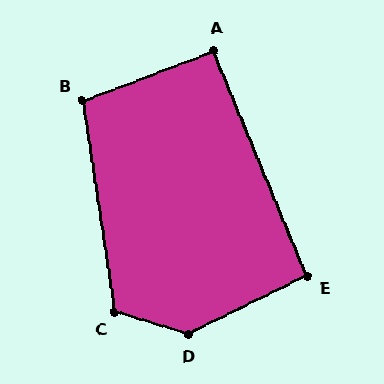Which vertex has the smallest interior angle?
A, at approximately 92 degrees.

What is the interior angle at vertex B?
Approximately 102 degrees (obtuse).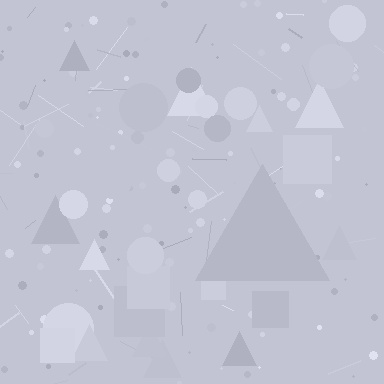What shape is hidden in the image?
A triangle is hidden in the image.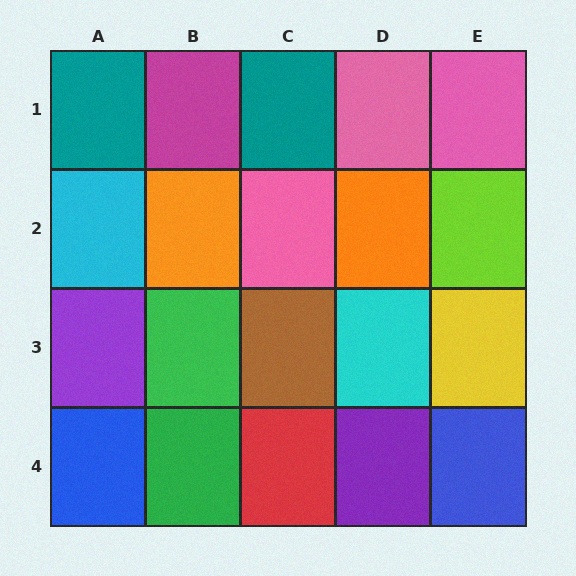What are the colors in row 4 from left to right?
Blue, green, red, purple, blue.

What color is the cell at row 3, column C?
Brown.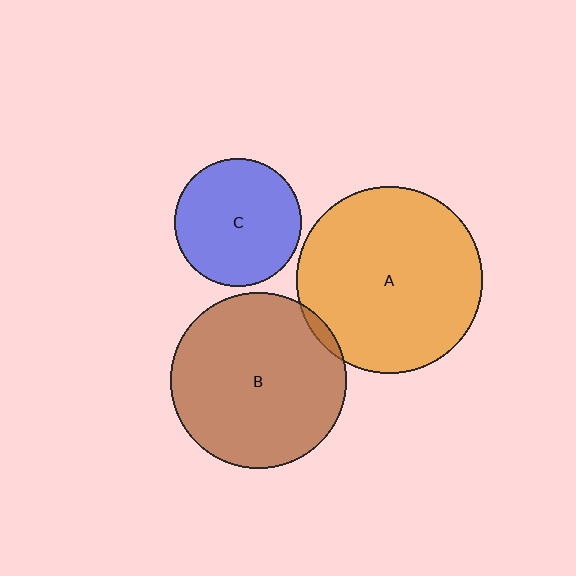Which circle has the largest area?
Circle A (orange).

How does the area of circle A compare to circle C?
Approximately 2.1 times.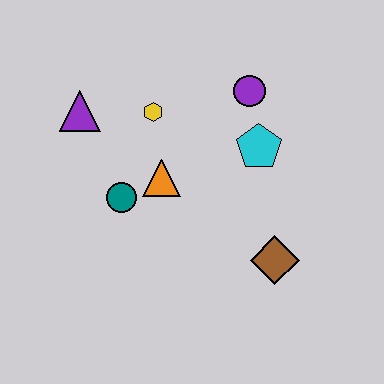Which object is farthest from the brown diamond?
The purple triangle is farthest from the brown diamond.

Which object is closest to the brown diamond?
The cyan pentagon is closest to the brown diamond.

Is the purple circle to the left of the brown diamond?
Yes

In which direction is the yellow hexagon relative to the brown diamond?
The yellow hexagon is above the brown diamond.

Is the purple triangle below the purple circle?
Yes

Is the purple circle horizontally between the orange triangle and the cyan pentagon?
Yes